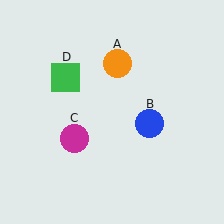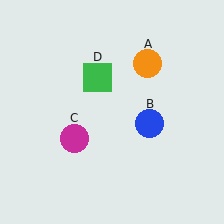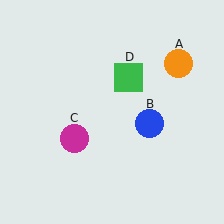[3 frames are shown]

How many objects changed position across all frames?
2 objects changed position: orange circle (object A), green square (object D).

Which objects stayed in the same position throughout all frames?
Blue circle (object B) and magenta circle (object C) remained stationary.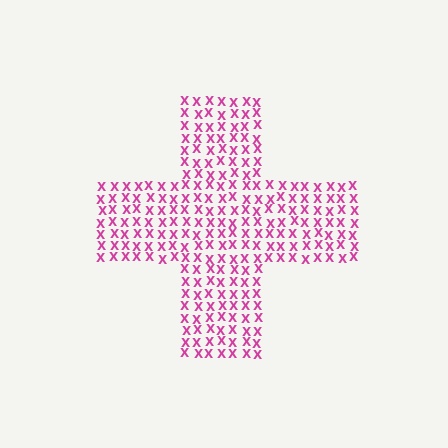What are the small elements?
The small elements are letter X's.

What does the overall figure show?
The overall figure shows a cross.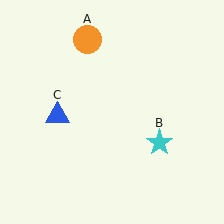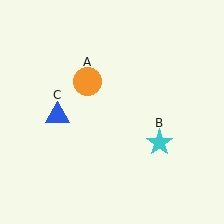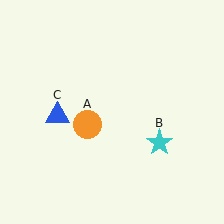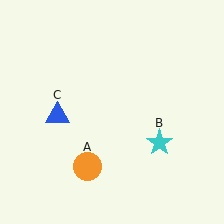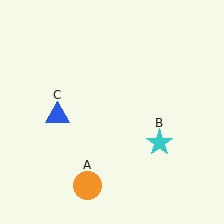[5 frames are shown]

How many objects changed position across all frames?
1 object changed position: orange circle (object A).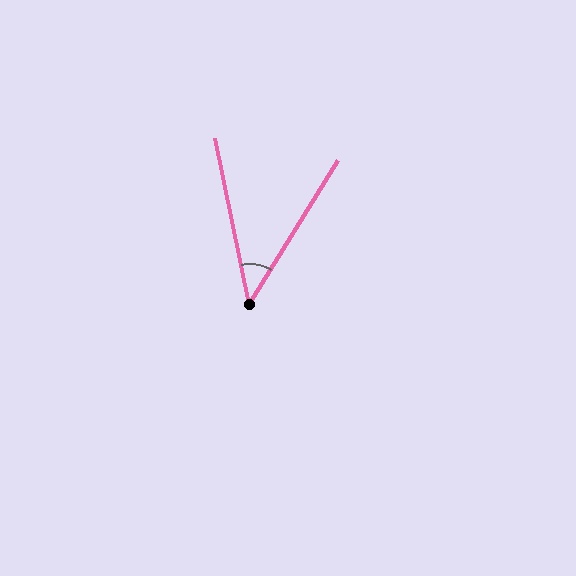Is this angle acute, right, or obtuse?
It is acute.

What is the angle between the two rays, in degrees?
Approximately 43 degrees.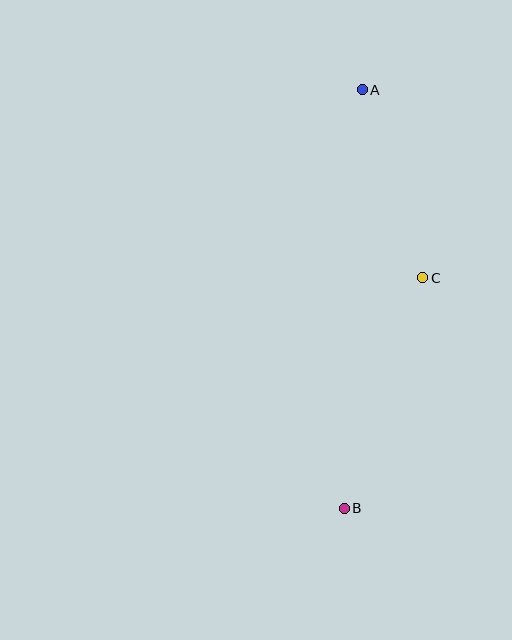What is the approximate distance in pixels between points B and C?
The distance between B and C is approximately 243 pixels.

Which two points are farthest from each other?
Points A and B are farthest from each other.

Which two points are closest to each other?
Points A and C are closest to each other.